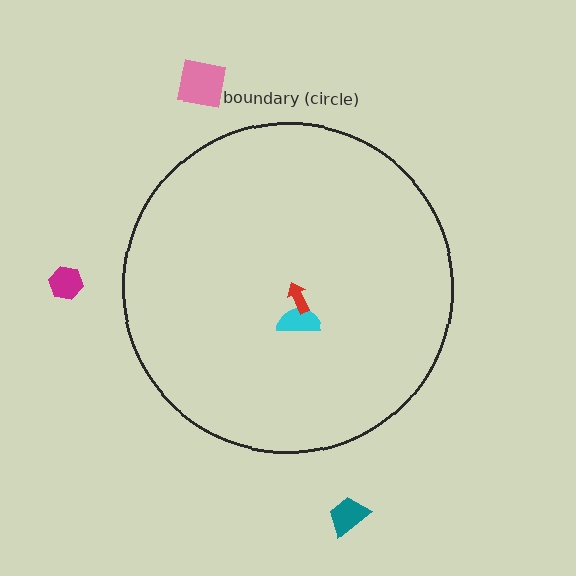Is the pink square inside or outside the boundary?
Outside.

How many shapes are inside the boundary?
2 inside, 3 outside.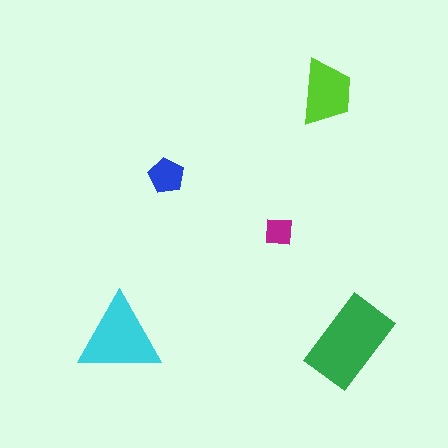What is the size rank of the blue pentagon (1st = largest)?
4th.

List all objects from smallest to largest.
The magenta square, the blue pentagon, the lime trapezoid, the cyan triangle, the green rectangle.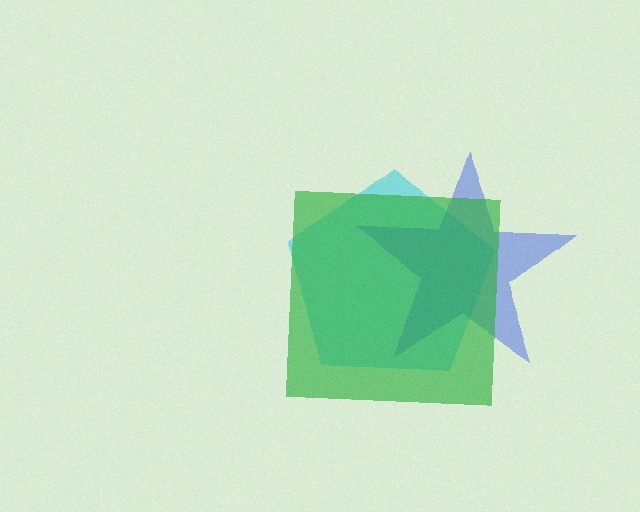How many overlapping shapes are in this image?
There are 3 overlapping shapes in the image.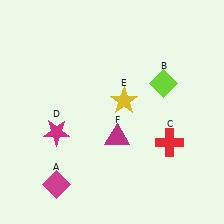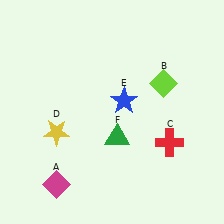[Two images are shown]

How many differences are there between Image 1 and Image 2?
There are 3 differences between the two images.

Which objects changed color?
D changed from magenta to yellow. E changed from yellow to blue. F changed from magenta to green.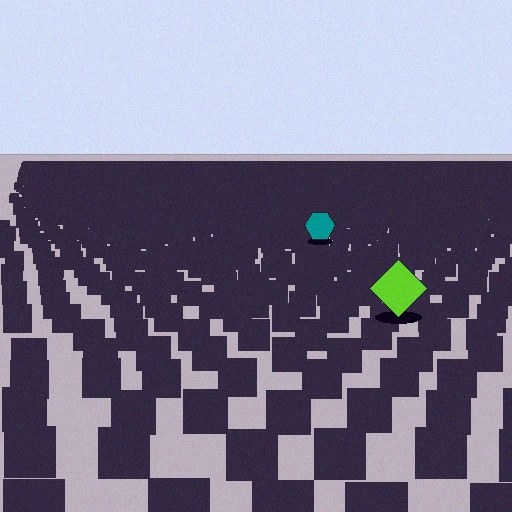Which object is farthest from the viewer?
The teal hexagon is farthest from the viewer. It appears smaller and the ground texture around it is denser.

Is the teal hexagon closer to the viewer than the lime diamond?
No. The lime diamond is closer — you can tell from the texture gradient: the ground texture is coarser near it.